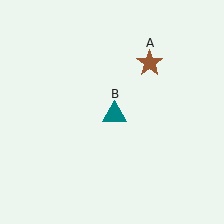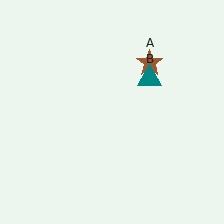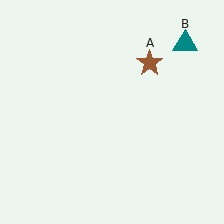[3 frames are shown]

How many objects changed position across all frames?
1 object changed position: teal triangle (object B).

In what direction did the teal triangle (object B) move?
The teal triangle (object B) moved up and to the right.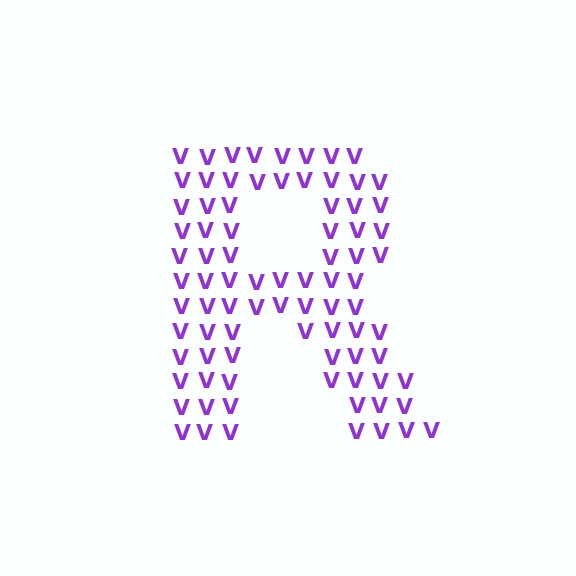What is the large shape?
The large shape is the letter R.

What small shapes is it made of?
It is made of small letter V's.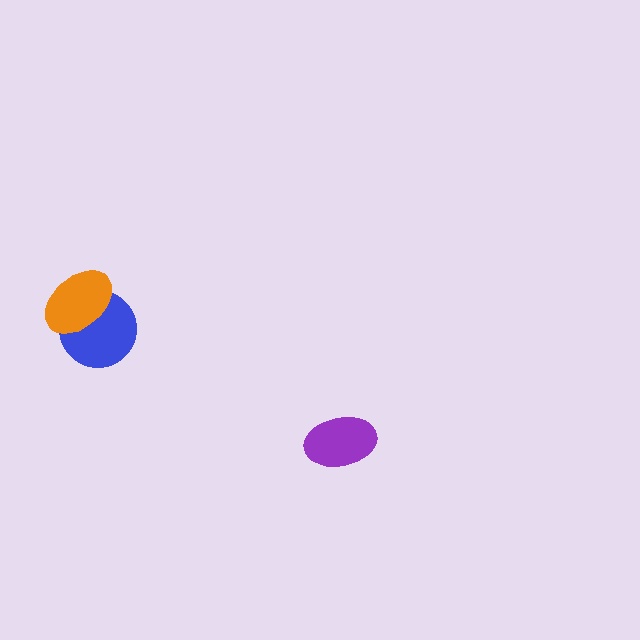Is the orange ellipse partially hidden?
No, no other shape covers it.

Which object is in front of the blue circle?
The orange ellipse is in front of the blue circle.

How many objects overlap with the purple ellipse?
0 objects overlap with the purple ellipse.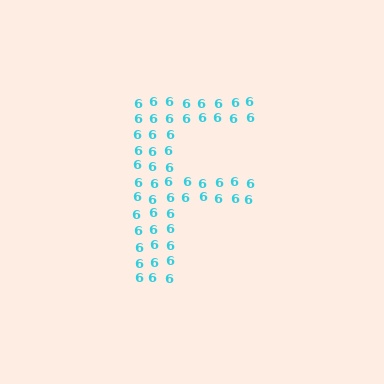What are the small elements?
The small elements are digit 6's.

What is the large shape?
The large shape is the letter F.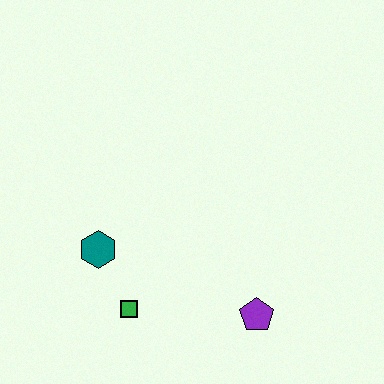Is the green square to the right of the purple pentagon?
No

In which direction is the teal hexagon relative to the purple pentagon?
The teal hexagon is to the left of the purple pentagon.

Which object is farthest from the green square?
The purple pentagon is farthest from the green square.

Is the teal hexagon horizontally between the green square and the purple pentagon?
No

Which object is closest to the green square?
The teal hexagon is closest to the green square.